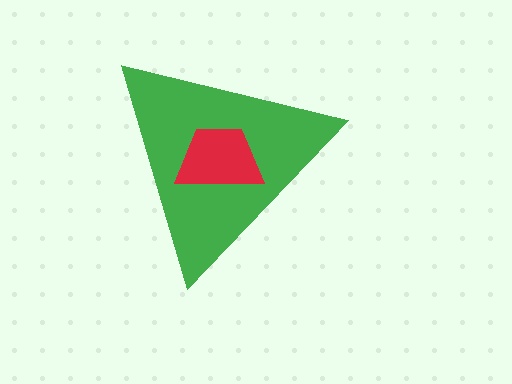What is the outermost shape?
The green triangle.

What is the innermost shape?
The red trapezoid.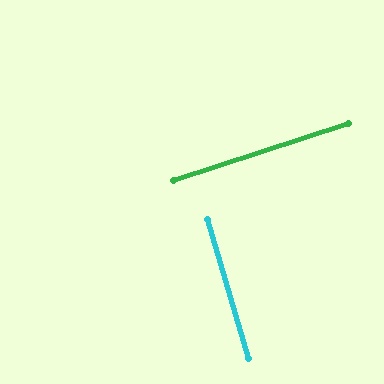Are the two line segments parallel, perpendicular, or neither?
Perpendicular — they meet at approximately 89°.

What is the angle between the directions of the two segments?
Approximately 89 degrees.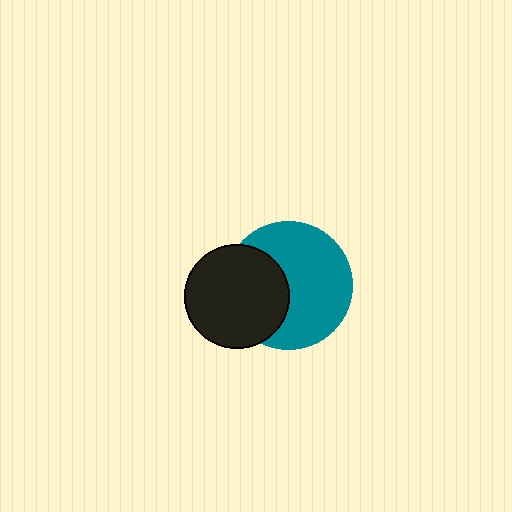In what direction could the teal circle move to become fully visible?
The teal circle could move right. That would shift it out from behind the black circle entirely.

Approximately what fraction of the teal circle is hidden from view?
Roughly 37% of the teal circle is hidden behind the black circle.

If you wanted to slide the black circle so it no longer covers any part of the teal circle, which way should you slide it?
Slide it left — that is the most direct way to separate the two shapes.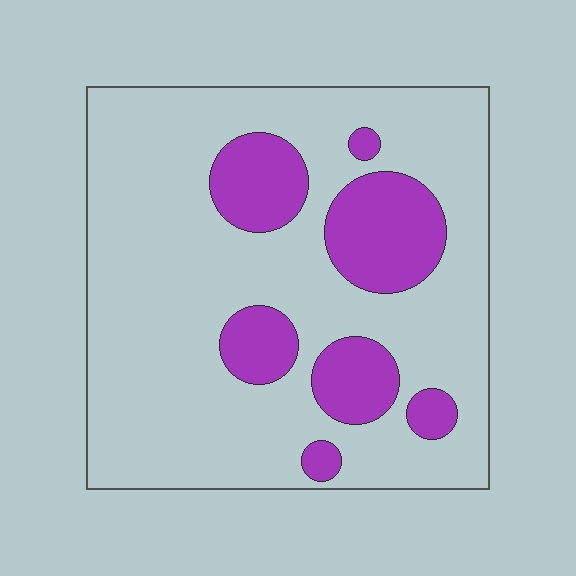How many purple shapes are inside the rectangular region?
7.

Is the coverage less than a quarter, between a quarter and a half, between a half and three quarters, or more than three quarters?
Less than a quarter.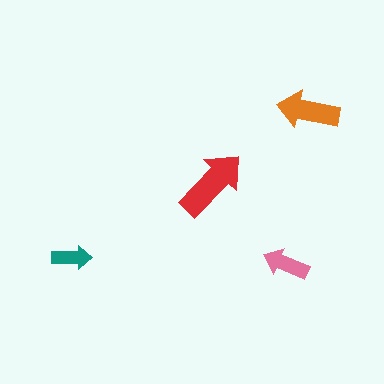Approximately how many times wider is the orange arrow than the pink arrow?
About 1.5 times wider.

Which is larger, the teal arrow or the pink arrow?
The pink one.